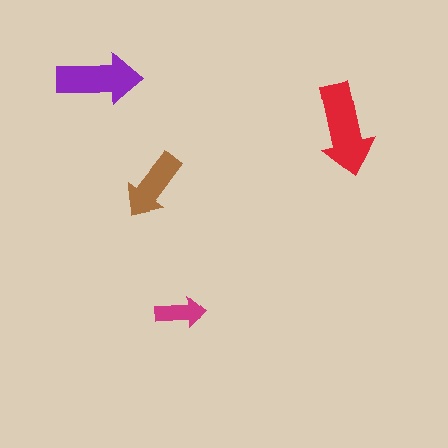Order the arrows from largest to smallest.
the red one, the purple one, the brown one, the magenta one.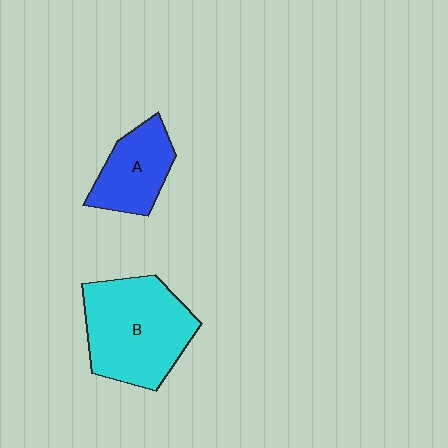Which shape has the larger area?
Shape B (cyan).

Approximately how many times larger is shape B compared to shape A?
Approximately 1.8 times.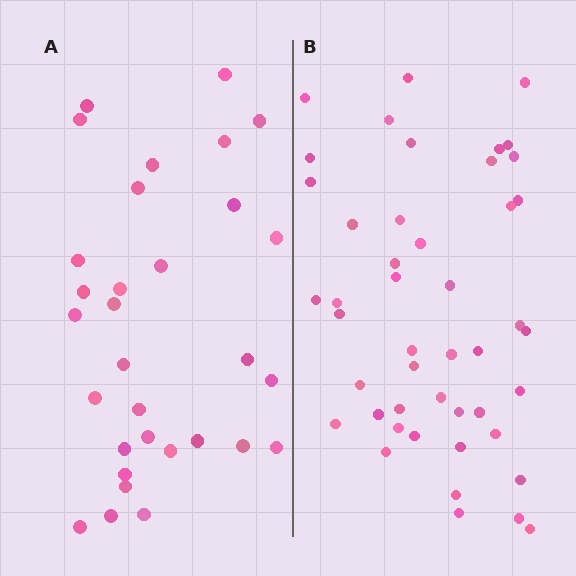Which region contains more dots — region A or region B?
Region B (the right region) has more dots.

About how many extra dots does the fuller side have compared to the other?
Region B has approximately 15 more dots than region A.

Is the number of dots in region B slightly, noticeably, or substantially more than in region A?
Region B has substantially more. The ratio is roughly 1.5 to 1.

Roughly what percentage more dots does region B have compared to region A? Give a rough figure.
About 50% more.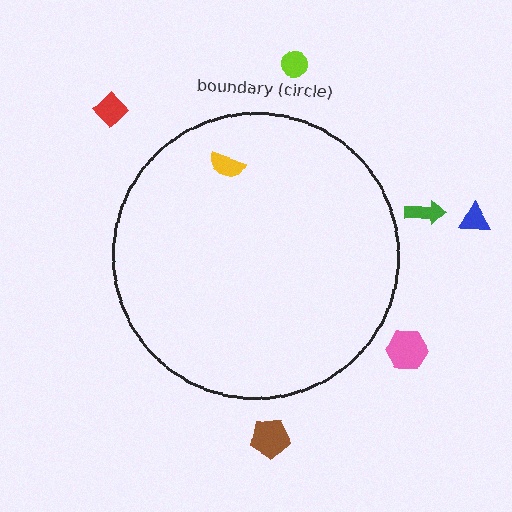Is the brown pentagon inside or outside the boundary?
Outside.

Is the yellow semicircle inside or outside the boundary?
Inside.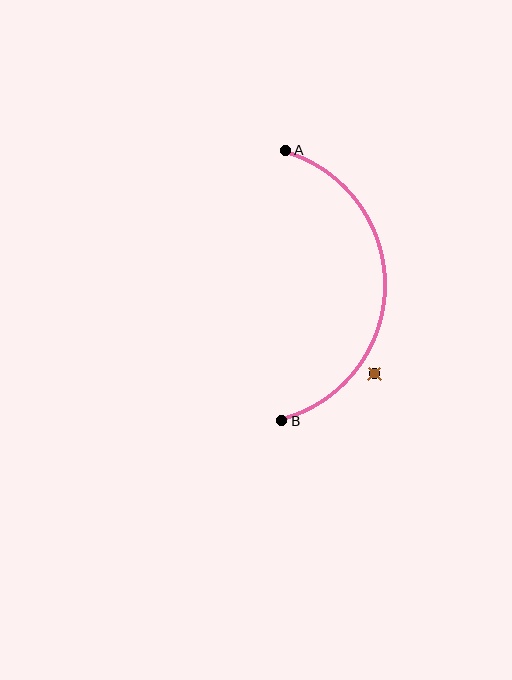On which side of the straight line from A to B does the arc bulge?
The arc bulges to the right of the straight line connecting A and B.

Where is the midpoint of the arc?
The arc midpoint is the point on the curve farthest from the straight line joining A and B. It sits to the right of that line.